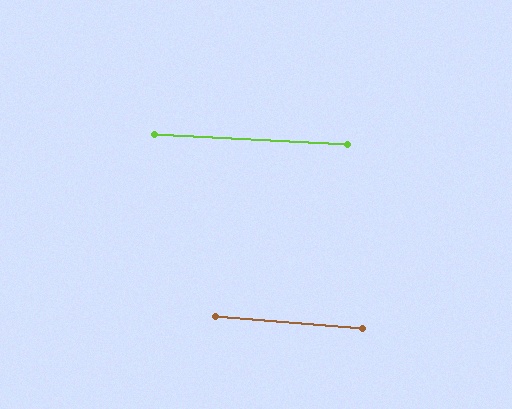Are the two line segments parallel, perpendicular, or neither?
Parallel — their directions differ by only 1.5°.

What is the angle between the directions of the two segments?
Approximately 1 degree.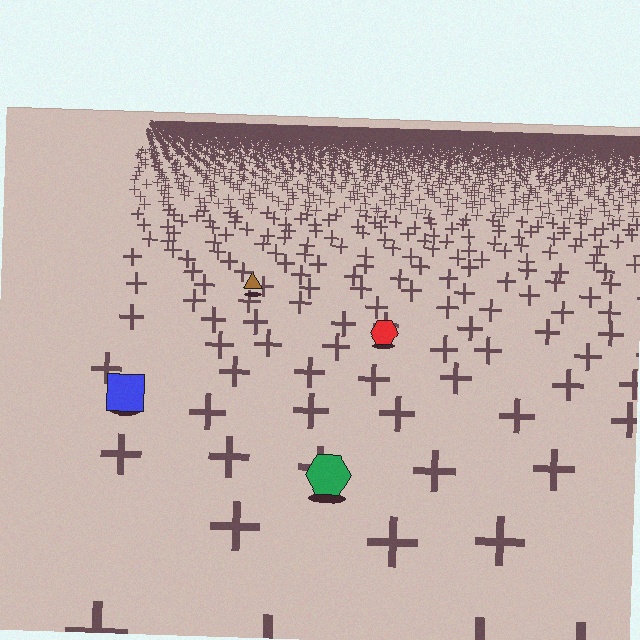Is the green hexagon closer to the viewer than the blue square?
Yes. The green hexagon is closer — you can tell from the texture gradient: the ground texture is coarser near it.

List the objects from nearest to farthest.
From nearest to farthest: the green hexagon, the blue square, the red hexagon, the brown triangle.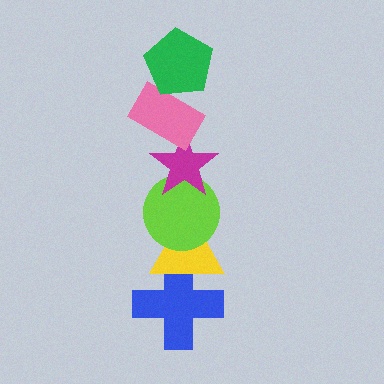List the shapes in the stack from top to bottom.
From top to bottom: the green pentagon, the pink rectangle, the magenta star, the lime circle, the yellow triangle, the blue cross.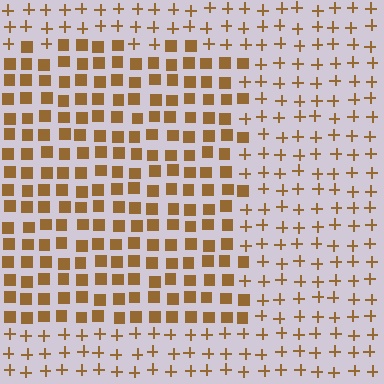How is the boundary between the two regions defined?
The boundary is defined by a change in element shape: squares inside vs. plus signs outside. All elements share the same color and spacing.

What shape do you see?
I see a rectangle.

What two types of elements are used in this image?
The image uses squares inside the rectangle region and plus signs outside it.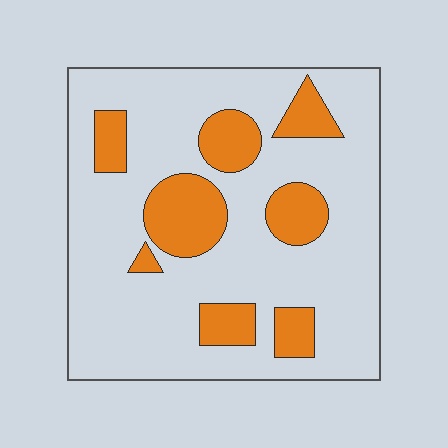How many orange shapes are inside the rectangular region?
8.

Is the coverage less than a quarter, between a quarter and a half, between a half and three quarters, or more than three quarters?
Less than a quarter.